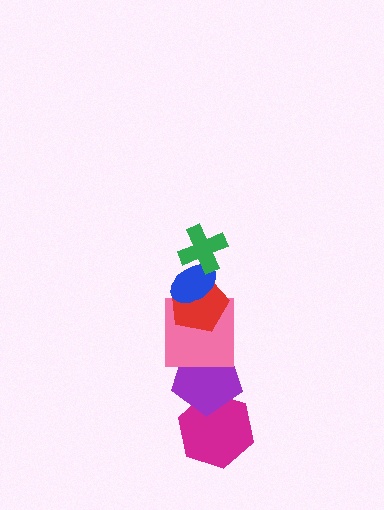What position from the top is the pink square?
The pink square is 4th from the top.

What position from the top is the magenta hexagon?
The magenta hexagon is 6th from the top.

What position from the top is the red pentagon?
The red pentagon is 3rd from the top.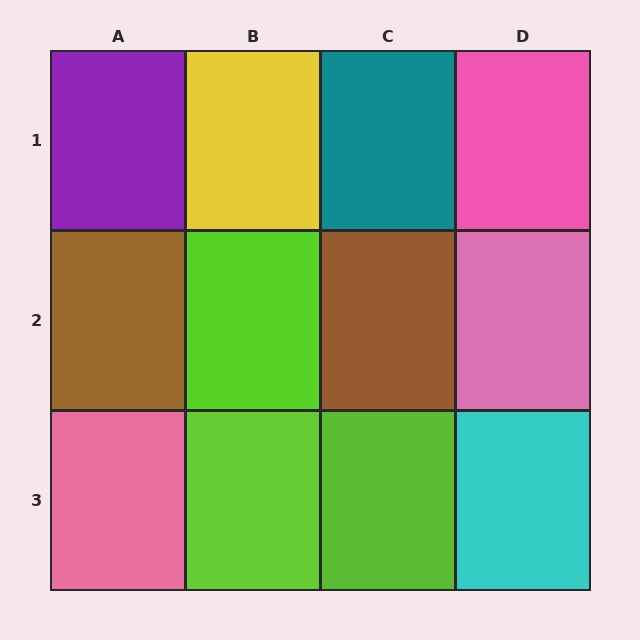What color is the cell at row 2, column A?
Brown.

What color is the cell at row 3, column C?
Lime.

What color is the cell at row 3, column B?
Lime.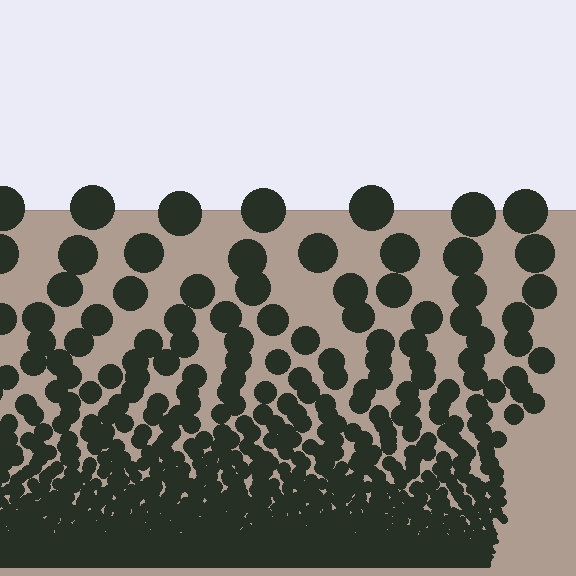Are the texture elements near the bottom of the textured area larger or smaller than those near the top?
Smaller. The gradient is inverted — elements near the bottom are smaller and denser.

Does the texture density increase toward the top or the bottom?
Density increases toward the bottom.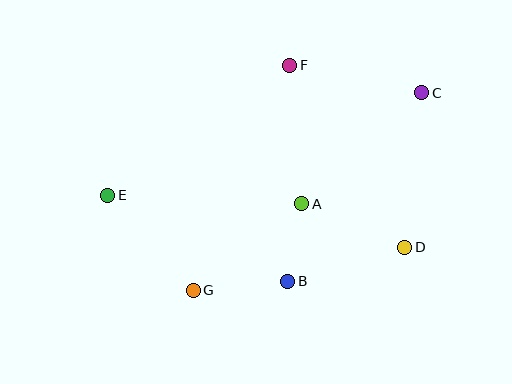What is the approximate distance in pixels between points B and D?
The distance between B and D is approximately 122 pixels.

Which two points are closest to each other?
Points A and B are closest to each other.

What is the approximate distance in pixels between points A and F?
The distance between A and F is approximately 139 pixels.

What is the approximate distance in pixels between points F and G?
The distance between F and G is approximately 245 pixels.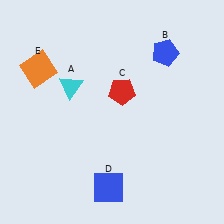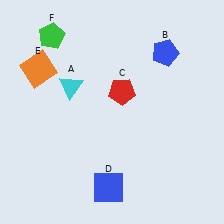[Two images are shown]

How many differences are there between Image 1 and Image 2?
There is 1 difference between the two images.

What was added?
A green pentagon (F) was added in Image 2.